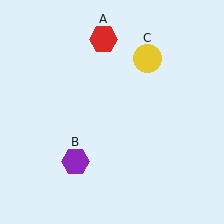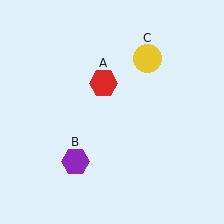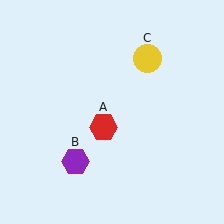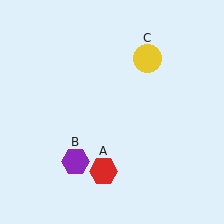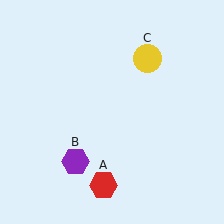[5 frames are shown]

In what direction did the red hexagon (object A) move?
The red hexagon (object A) moved down.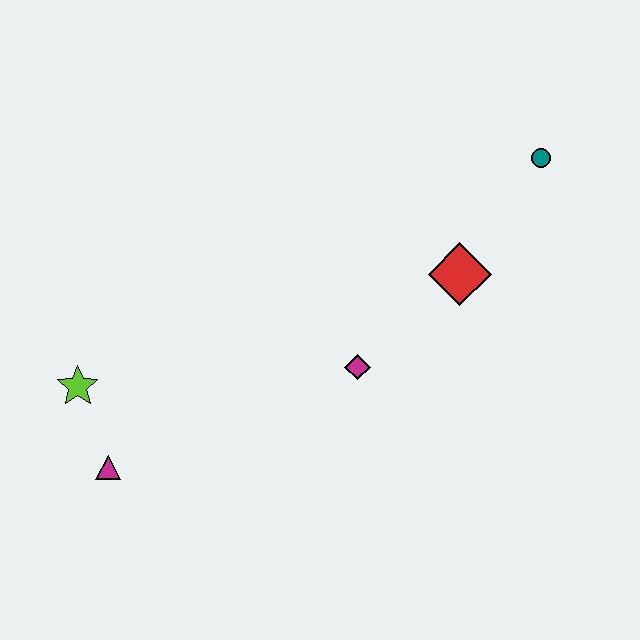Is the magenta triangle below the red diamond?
Yes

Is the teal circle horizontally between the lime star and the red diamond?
No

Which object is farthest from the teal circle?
The magenta triangle is farthest from the teal circle.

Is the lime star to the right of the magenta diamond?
No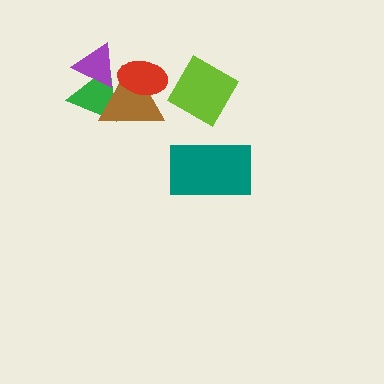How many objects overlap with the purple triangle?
2 objects overlap with the purple triangle.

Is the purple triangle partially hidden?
Yes, it is partially covered by another shape.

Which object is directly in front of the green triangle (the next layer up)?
The purple triangle is directly in front of the green triangle.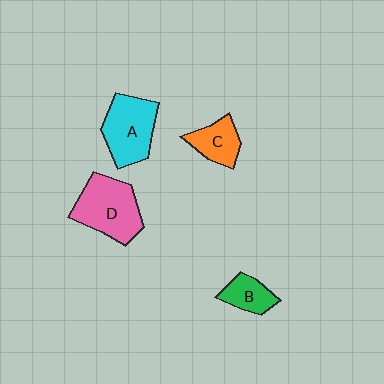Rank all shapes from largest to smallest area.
From largest to smallest: D (pink), A (cyan), C (orange), B (green).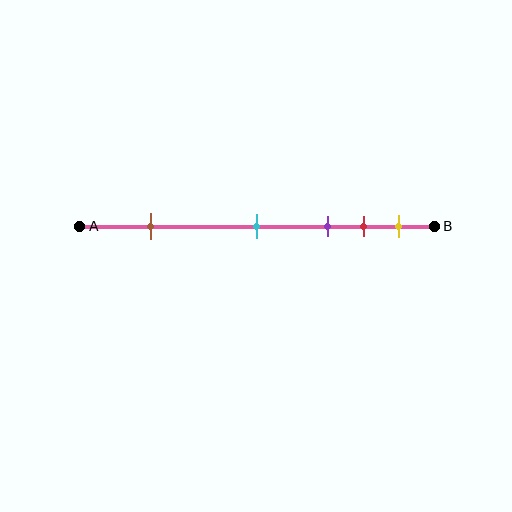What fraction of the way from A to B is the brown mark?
The brown mark is approximately 20% (0.2) of the way from A to B.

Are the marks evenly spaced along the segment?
No, the marks are not evenly spaced.